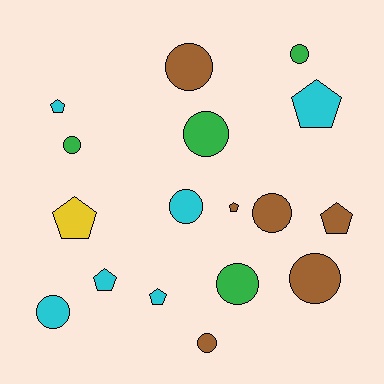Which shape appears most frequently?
Circle, with 10 objects.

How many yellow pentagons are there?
There is 1 yellow pentagon.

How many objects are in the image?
There are 17 objects.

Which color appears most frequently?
Brown, with 6 objects.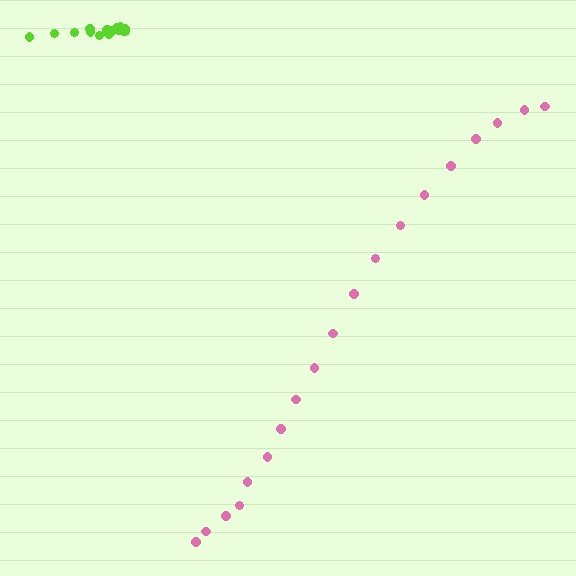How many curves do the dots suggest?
There are 2 distinct paths.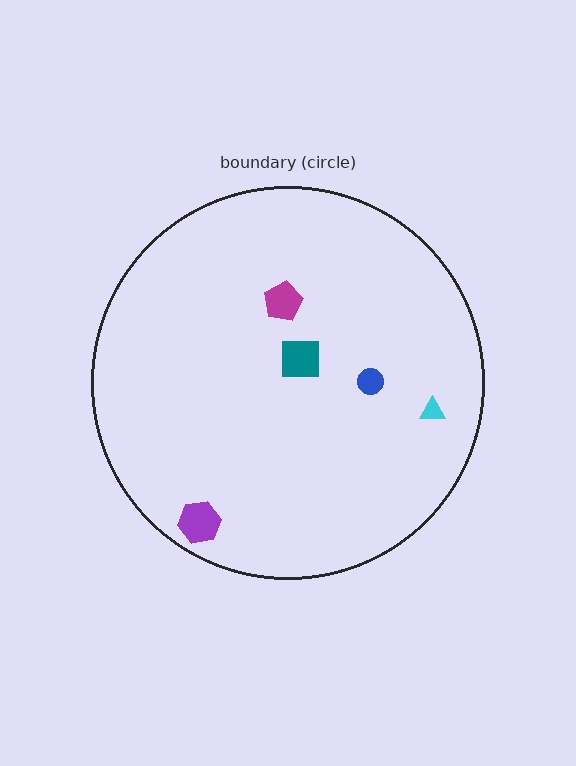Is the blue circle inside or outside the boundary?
Inside.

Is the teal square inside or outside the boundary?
Inside.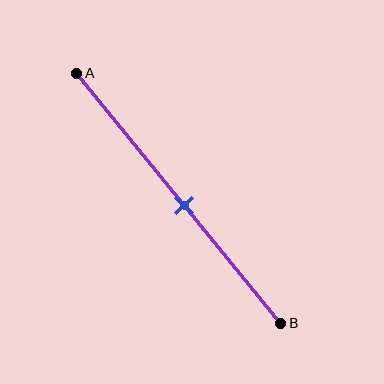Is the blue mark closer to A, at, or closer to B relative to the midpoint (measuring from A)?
The blue mark is approximately at the midpoint of segment AB.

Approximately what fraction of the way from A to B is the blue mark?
The blue mark is approximately 55% of the way from A to B.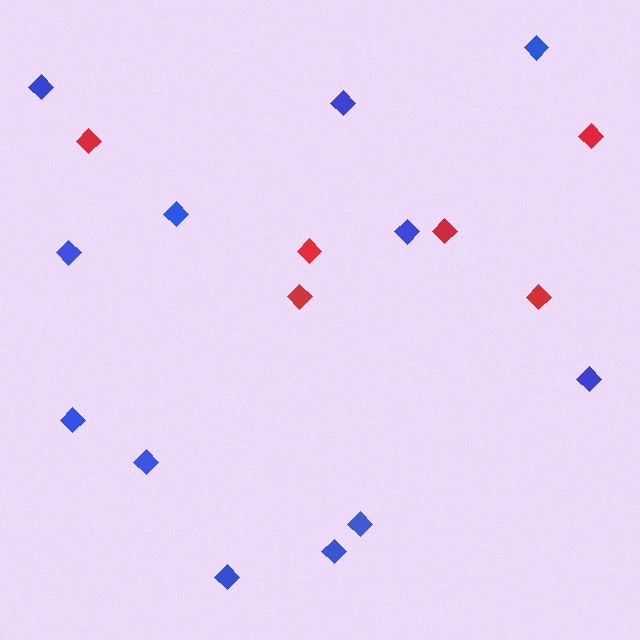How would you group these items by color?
There are 2 groups: one group of red diamonds (6) and one group of blue diamonds (12).